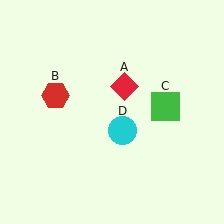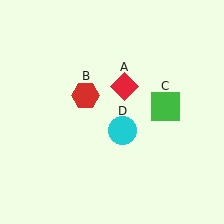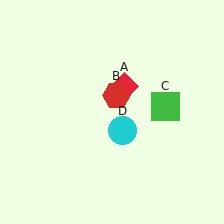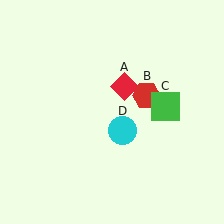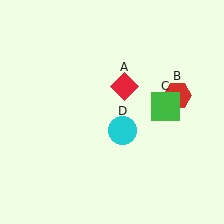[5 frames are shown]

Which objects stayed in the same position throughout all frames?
Red diamond (object A) and green square (object C) and cyan circle (object D) remained stationary.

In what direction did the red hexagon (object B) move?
The red hexagon (object B) moved right.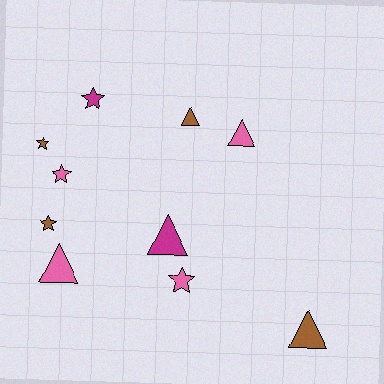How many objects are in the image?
There are 10 objects.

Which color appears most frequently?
Brown, with 4 objects.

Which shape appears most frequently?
Triangle, with 5 objects.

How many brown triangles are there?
There are 2 brown triangles.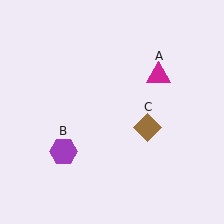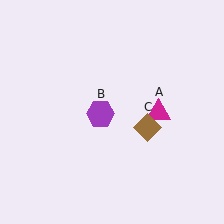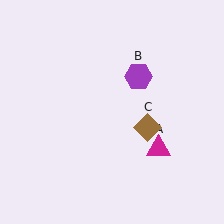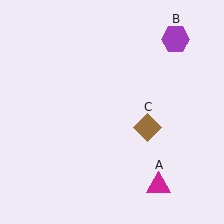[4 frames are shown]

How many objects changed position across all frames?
2 objects changed position: magenta triangle (object A), purple hexagon (object B).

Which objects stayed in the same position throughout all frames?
Brown diamond (object C) remained stationary.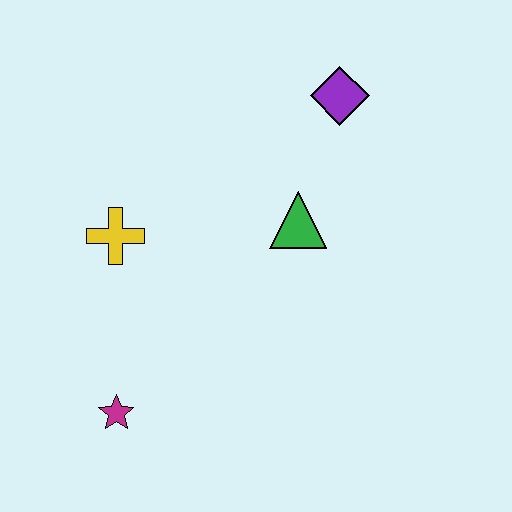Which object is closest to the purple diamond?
The green triangle is closest to the purple diamond.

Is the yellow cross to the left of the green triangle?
Yes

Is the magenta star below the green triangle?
Yes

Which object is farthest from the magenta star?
The purple diamond is farthest from the magenta star.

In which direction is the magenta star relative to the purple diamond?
The magenta star is below the purple diamond.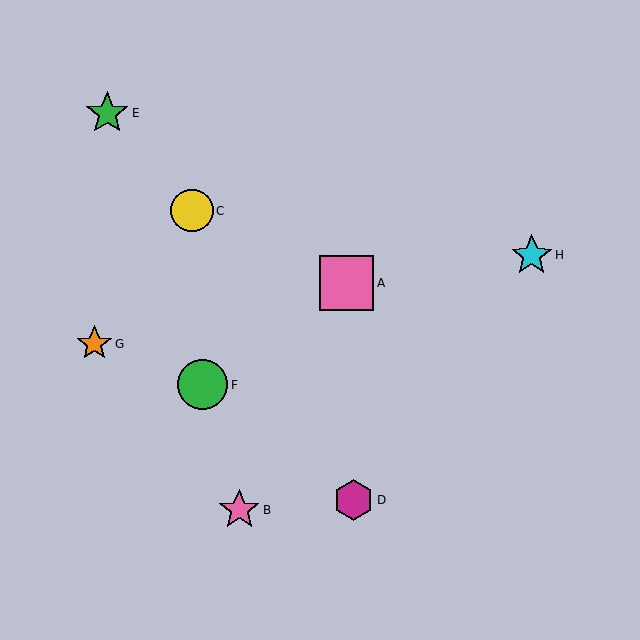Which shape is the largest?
The pink square (labeled A) is the largest.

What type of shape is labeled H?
Shape H is a cyan star.